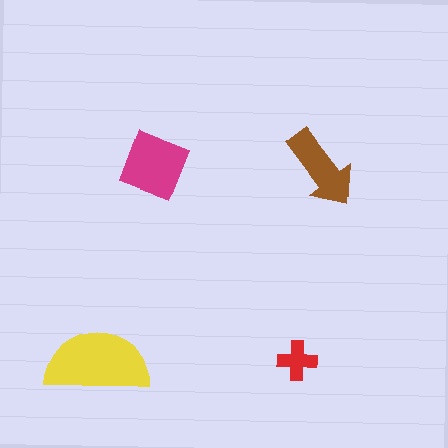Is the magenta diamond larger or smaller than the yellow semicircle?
Smaller.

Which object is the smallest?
The red cross.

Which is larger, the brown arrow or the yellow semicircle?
The yellow semicircle.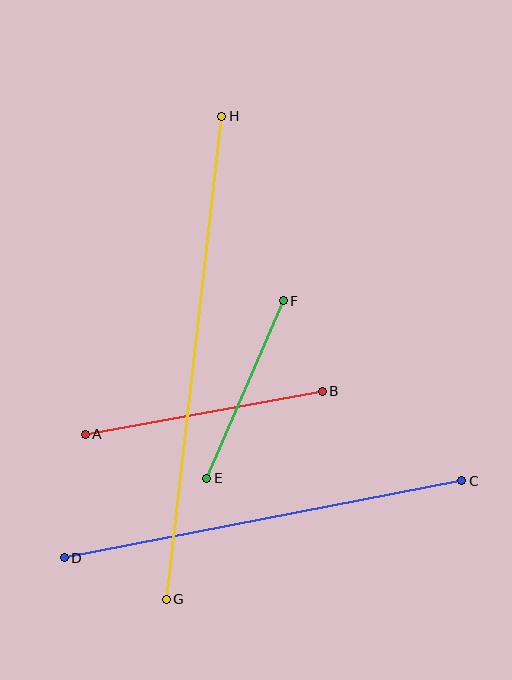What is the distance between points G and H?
The distance is approximately 486 pixels.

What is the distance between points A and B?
The distance is approximately 241 pixels.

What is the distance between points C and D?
The distance is approximately 405 pixels.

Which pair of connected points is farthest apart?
Points G and H are farthest apart.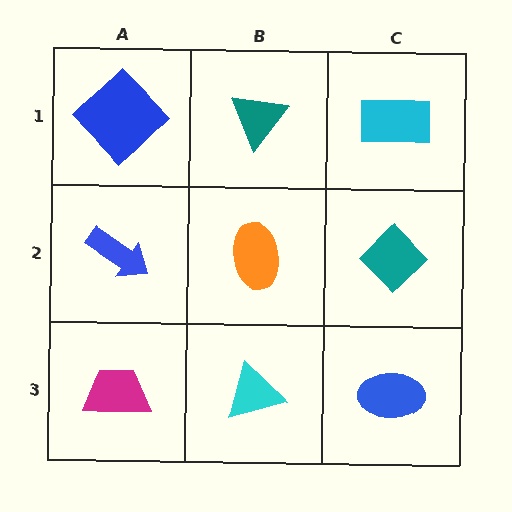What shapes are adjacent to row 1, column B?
An orange ellipse (row 2, column B), a blue diamond (row 1, column A), a cyan rectangle (row 1, column C).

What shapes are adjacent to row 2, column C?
A cyan rectangle (row 1, column C), a blue ellipse (row 3, column C), an orange ellipse (row 2, column B).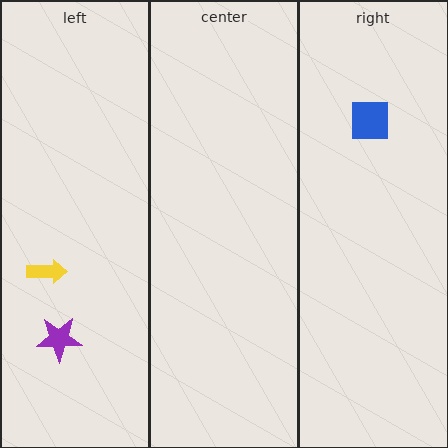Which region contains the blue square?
The right region.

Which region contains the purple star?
The left region.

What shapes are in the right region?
The blue square.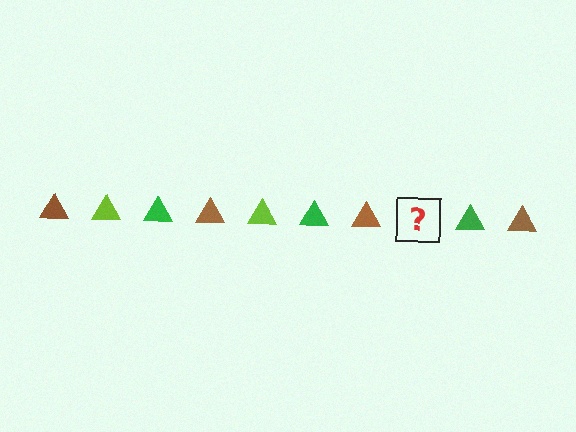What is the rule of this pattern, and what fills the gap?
The rule is that the pattern cycles through brown, lime, green triangles. The gap should be filled with a lime triangle.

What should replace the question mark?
The question mark should be replaced with a lime triangle.